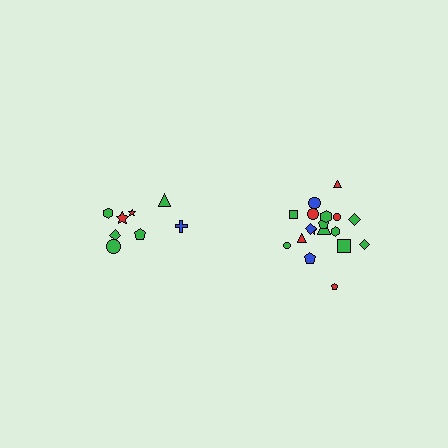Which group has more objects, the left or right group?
The right group.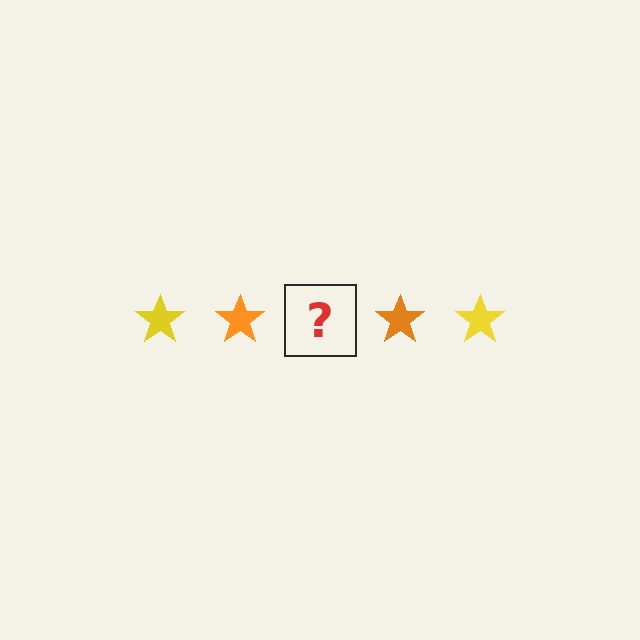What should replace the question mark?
The question mark should be replaced with a yellow star.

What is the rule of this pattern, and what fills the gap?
The rule is that the pattern cycles through yellow, orange stars. The gap should be filled with a yellow star.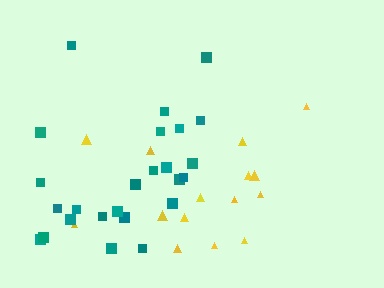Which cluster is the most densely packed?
Teal.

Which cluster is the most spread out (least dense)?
Yellow.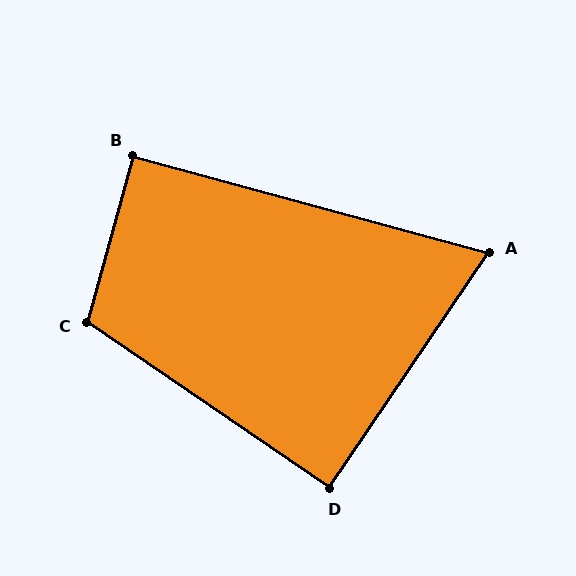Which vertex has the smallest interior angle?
A, at approximately 71 degrees.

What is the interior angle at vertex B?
Approximately 90 degrees (approximately right).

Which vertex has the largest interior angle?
C, at approximately 109 degrees.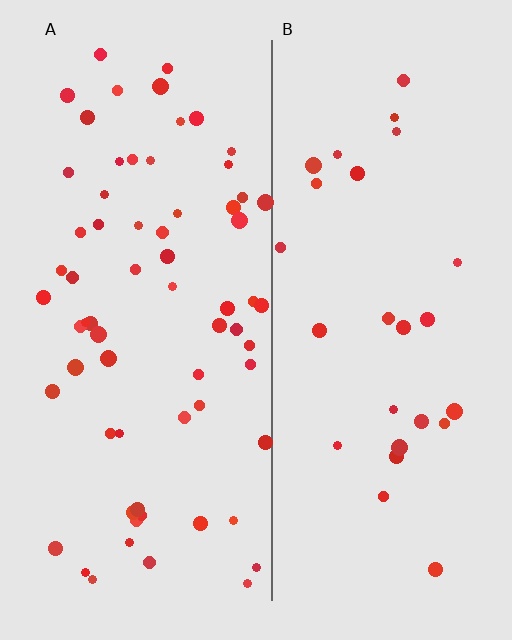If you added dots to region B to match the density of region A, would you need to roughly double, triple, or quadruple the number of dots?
Approximately triple.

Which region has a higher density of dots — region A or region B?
A (the left).